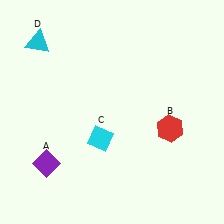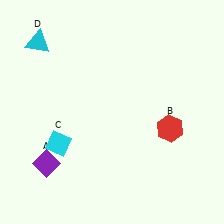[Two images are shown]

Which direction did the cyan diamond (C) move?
The cyan diamond (C) moved left.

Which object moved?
The cyan diamond (C) moved left.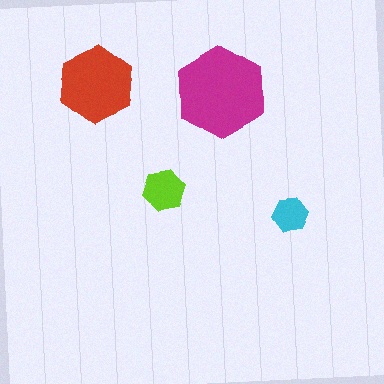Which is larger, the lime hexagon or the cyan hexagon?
The lime one.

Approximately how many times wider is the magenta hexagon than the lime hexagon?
About 2 times wider.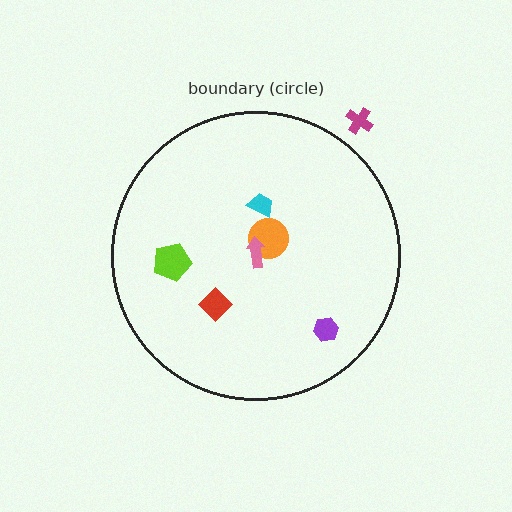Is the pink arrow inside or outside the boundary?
Inside.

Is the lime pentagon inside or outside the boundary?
Inside.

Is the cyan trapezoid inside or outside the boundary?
Inside.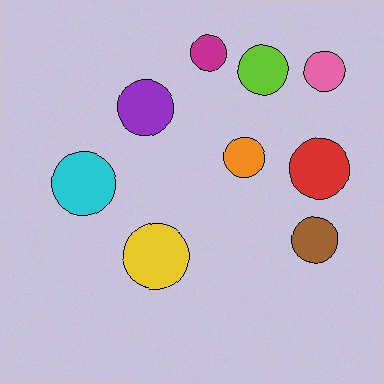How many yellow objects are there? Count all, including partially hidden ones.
There is 1 yellow object.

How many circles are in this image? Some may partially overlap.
There are 9 circles.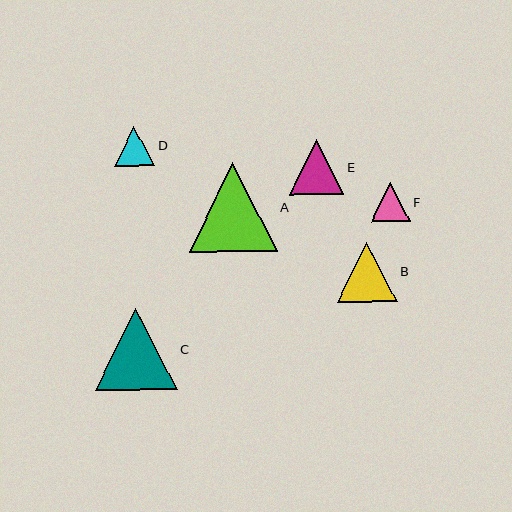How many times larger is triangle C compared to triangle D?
Triangle C is approximately 2.0 times the size of triangle D.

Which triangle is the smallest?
Triangle F is the smallest with a size of approximately 39 pixels.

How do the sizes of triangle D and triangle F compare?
Triangle D and triangle F are approximately the same size.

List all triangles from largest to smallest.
From largest to smallest: A, C, B, E, D, F.